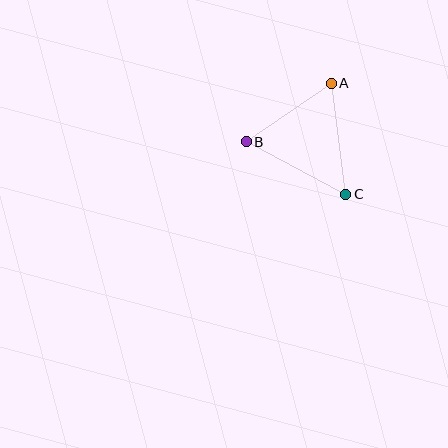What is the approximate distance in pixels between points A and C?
The distance between A and C is approximately 112 pixels.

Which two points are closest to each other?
Points A and B are closest to each other.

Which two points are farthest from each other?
Points B and C are farthest from each other.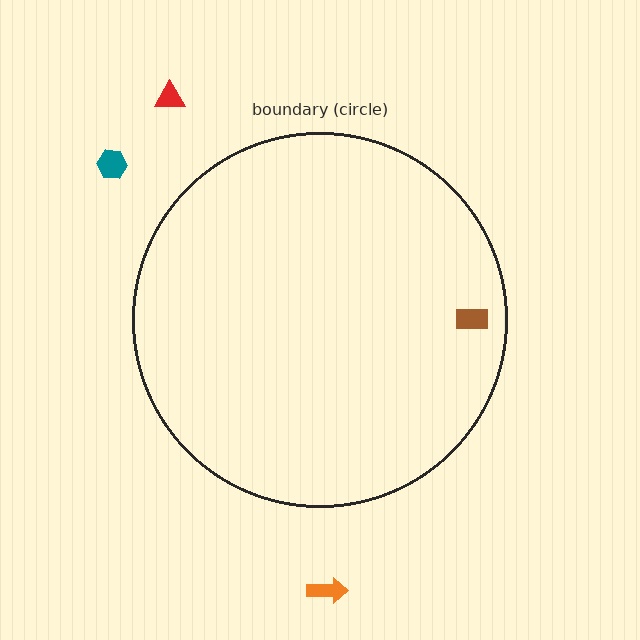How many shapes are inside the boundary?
1 inside, 3 outside.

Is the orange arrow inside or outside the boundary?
Outside.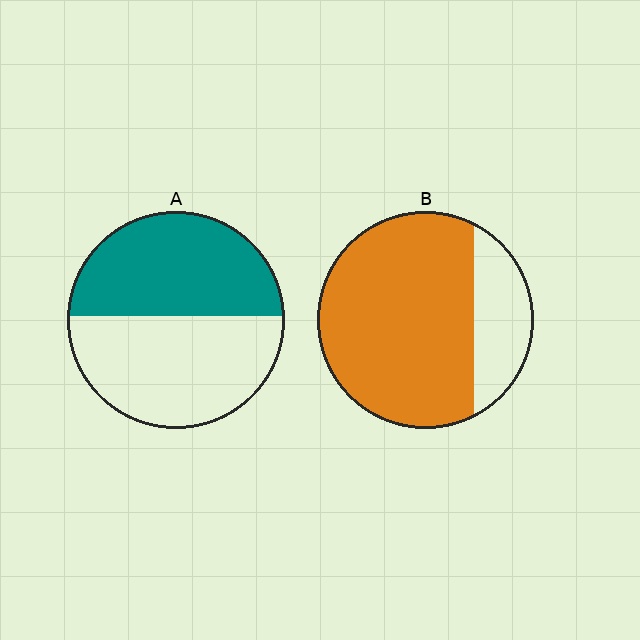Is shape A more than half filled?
Roughly half.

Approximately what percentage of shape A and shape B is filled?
A is approximately 50% and B is approximately 75%.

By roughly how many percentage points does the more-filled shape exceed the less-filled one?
By roughly 30 percentage points (B over A).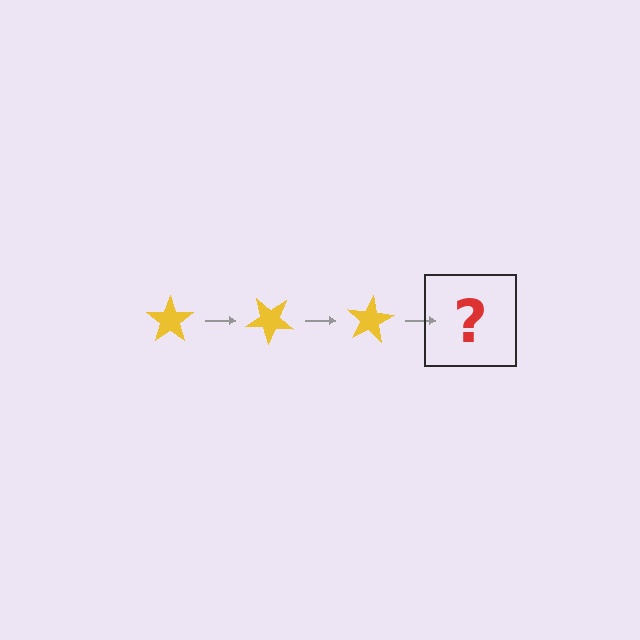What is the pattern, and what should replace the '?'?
The pattern is that the star rotates 40 degrees each step. The '?' should be a yellow star rotated 120 degrees.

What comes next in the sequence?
The next element should be a yellow star rotated 120 degrees.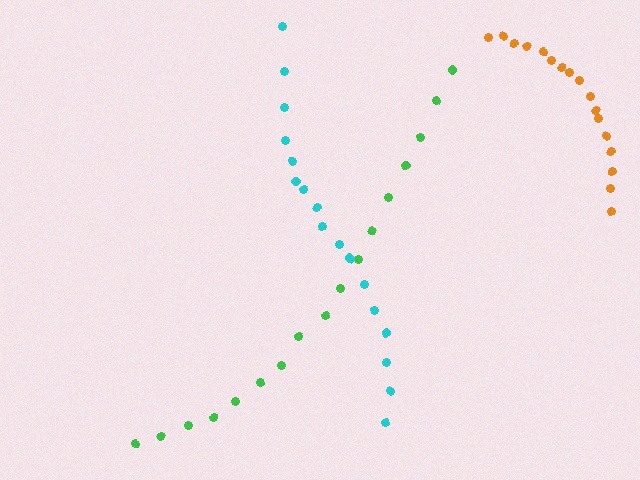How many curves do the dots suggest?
There are 3 distinct paths.